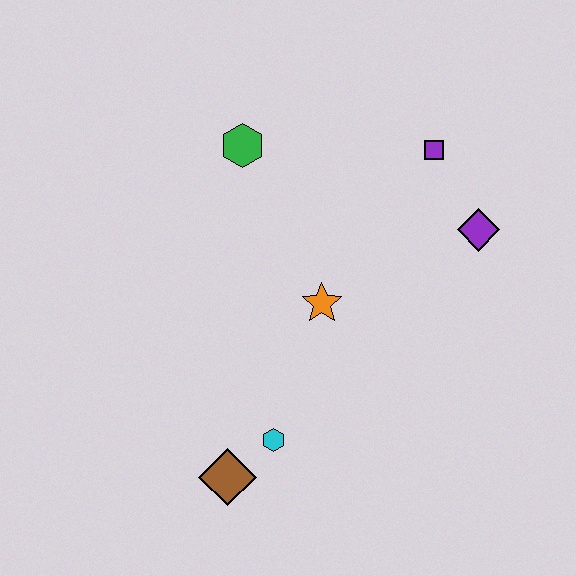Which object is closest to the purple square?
The purple diamond is closest to the purple square.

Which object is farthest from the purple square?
The brown diamond is farthest from the purple square.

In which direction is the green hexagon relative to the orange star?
The green hexagon is above the orange star.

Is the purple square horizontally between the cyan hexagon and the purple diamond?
Yes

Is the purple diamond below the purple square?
Yes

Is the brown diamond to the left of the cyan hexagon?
Yes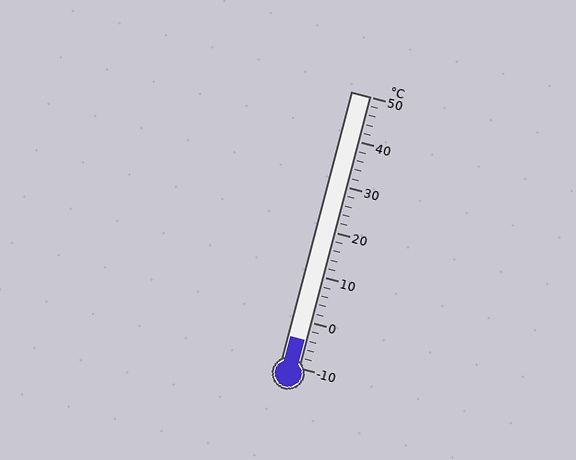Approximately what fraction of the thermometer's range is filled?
The thermometer is filled to approximately 10% of its range.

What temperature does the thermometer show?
The thermometer shows approximately -4°C.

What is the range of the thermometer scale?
The thermometer scale ranges from -10°C to 50°C.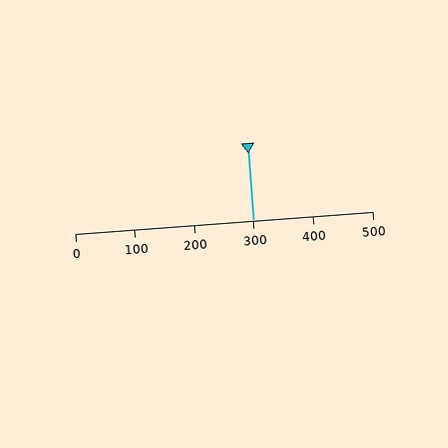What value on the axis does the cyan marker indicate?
The marker indicates approximately 300.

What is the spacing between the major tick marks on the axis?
The major ticks are spaced 100 apart.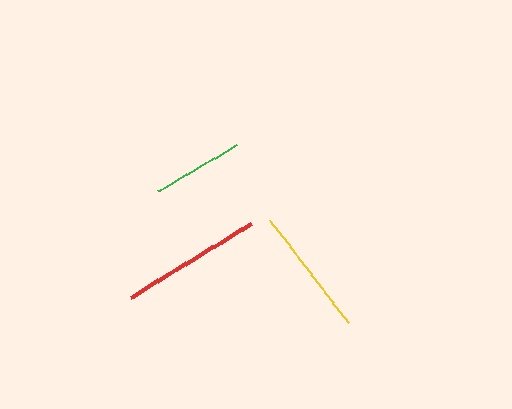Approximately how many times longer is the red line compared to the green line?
The red line is approximately 1.6 times the length of the green line.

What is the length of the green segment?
The green segment is approximately 91 pixels long.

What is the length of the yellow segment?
The yellow segment is approximately 129 pixels long.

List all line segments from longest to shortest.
From longest to shortest: red, yellow, green.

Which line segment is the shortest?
The green line is the shortest at approximately 91 pixels.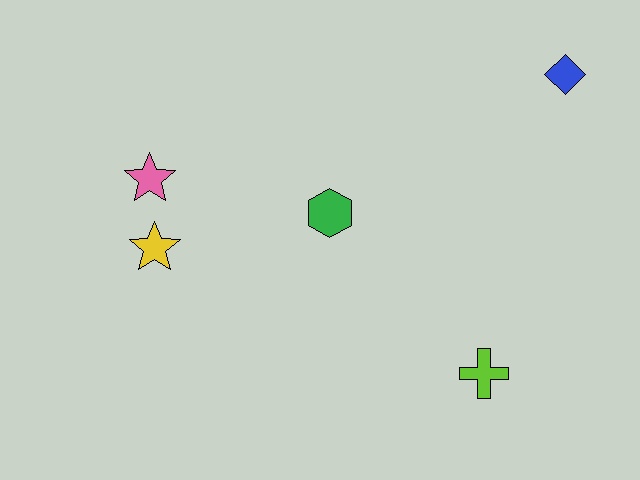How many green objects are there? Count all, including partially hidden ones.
There is 1 green object.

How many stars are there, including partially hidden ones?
There are 2 stars.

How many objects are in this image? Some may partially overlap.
There are 5 objects.